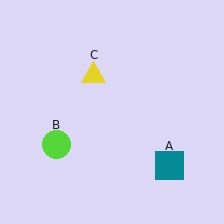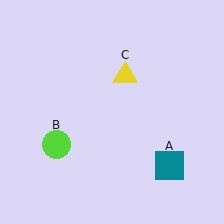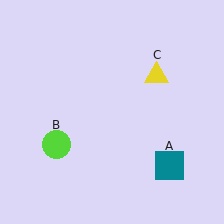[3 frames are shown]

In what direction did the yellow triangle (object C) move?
The yellow triangle (object C) moved right.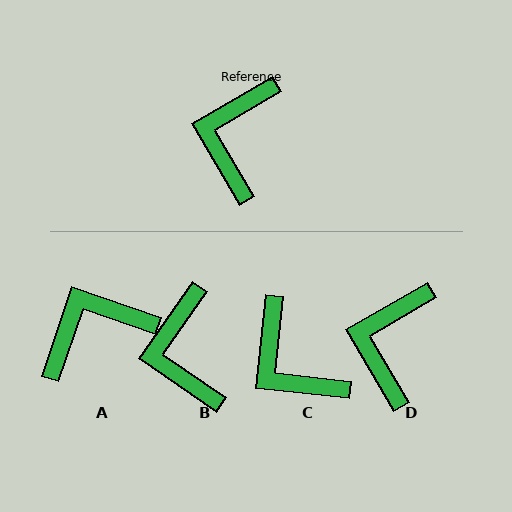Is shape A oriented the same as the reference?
No, it is off by about 49 degrees.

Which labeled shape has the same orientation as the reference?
D.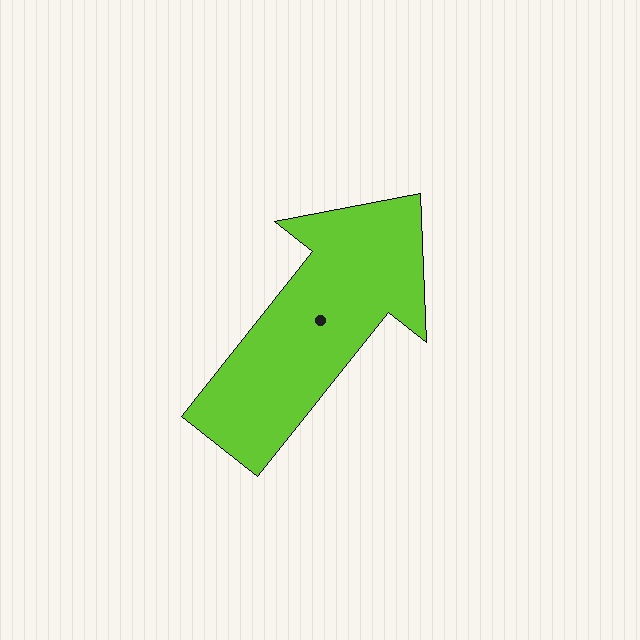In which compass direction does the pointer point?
Northeast.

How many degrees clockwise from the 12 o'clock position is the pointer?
Approximately 39 degrees.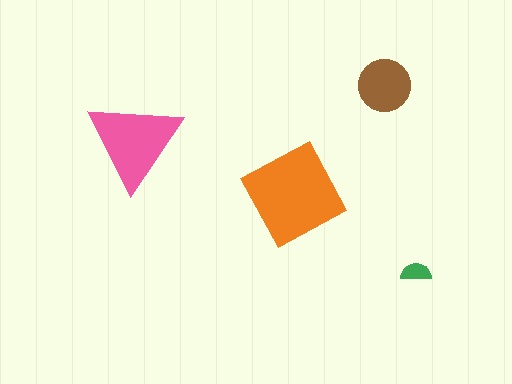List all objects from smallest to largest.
The green semicircle, the brown circle, the pink triangle, the orange diamond.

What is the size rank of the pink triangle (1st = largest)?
2nd.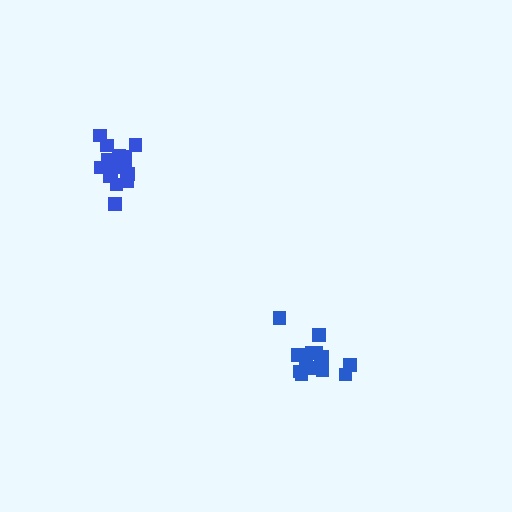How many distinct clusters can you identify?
There are 2 distinct clusters.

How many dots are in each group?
Group 1: 17 dots, Group 2: 16 dots (33 total).